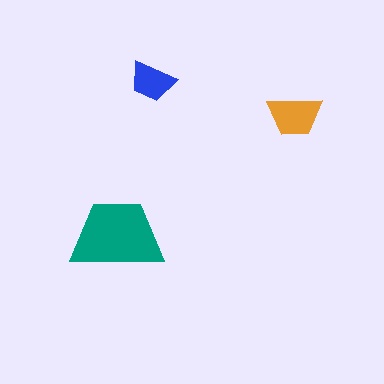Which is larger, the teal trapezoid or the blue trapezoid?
The teal one.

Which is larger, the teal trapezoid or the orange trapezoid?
The teal one.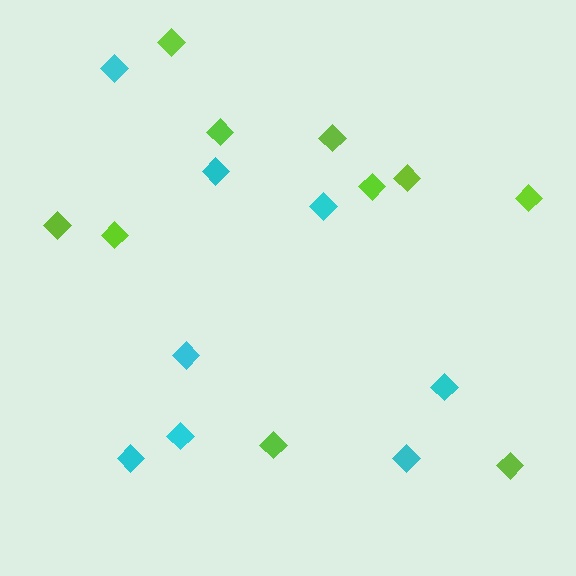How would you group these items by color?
There are 2 groups: one group of cyan diamonds (8) and one group of lime diamonds (10).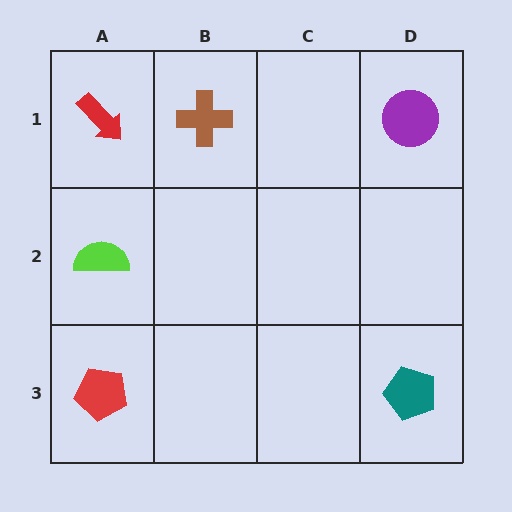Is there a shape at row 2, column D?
No, that cell is empty.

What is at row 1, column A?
A red arrow.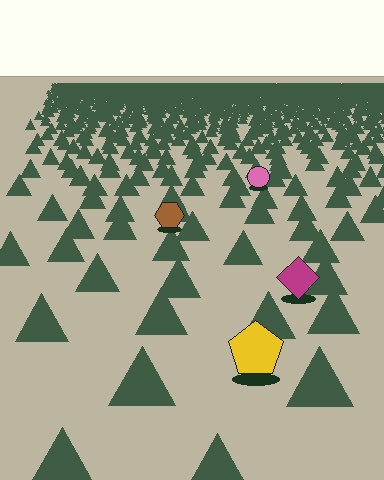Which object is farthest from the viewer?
The pink circle is farthest from the viewer. It appears smaller and the ground texture around it is denser.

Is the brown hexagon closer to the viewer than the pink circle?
Yes. The brown hexagon is closer — you can tell from the texture gradient: the ground texture is coarser near it.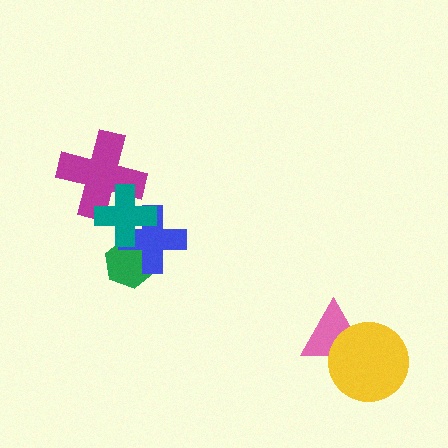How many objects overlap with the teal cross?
3 objects overlap with the teal cross.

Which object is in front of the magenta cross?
The teal cross is in front of the magenta cross.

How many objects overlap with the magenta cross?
1 object overlaps with the magenta cross.